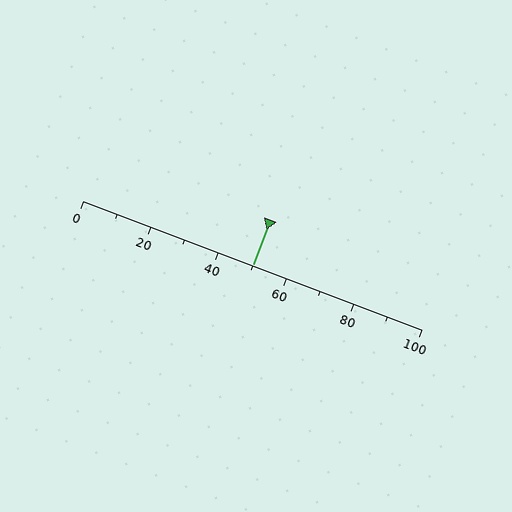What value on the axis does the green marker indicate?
The marker indicates approximately 50.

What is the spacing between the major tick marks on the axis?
The major ticks are spaced 20 apart.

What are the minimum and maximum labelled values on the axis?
The axis runs from 0 to 100.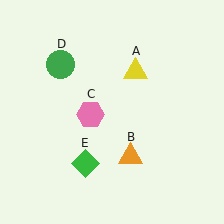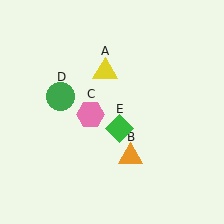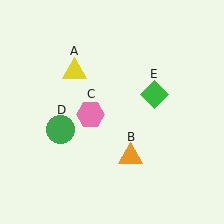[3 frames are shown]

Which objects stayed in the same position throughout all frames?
Orange triangle (object B) and pink hexagon (object C) remained stationary.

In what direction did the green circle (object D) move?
The green circle (object D) moved down.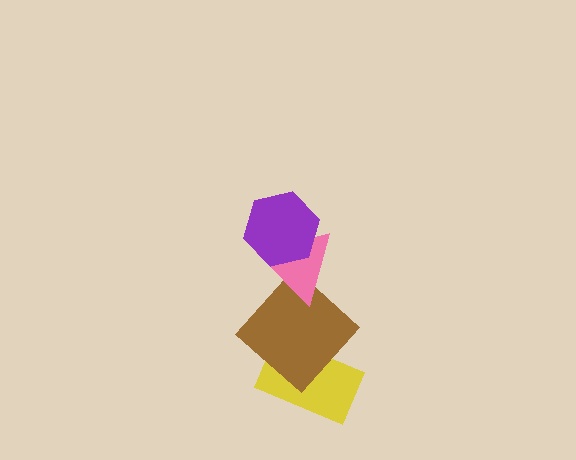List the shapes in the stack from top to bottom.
From top to bottom: the purple hexagon, the pink triangle, the brown diamond, the yellow rectangle.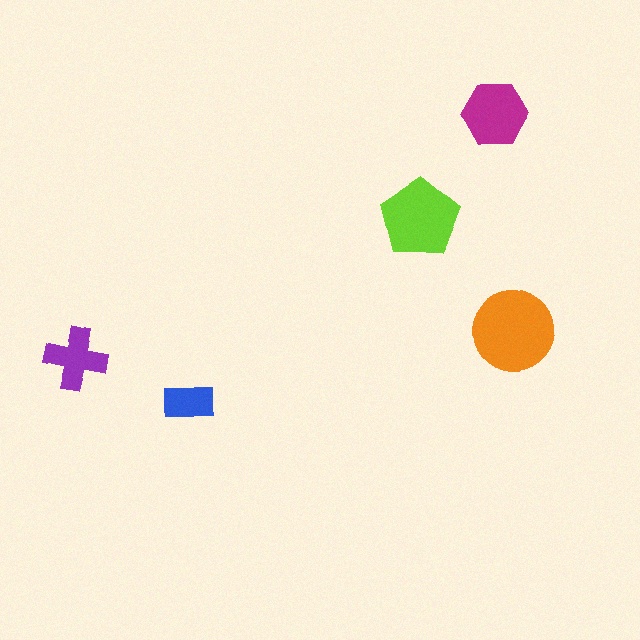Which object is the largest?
The orange circle.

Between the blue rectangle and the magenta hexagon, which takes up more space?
The magenta hexagon.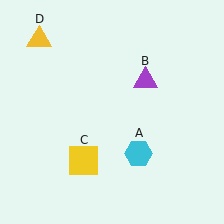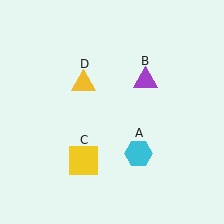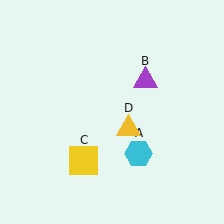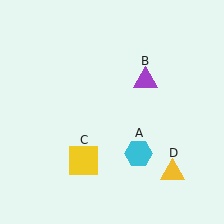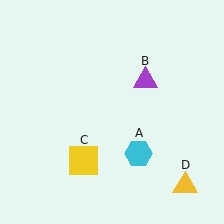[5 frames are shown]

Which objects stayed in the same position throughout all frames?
Cyan hexagon (object A) and purple triangle (object B) and yellow square (object C) remained stationary.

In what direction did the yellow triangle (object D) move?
The yellow triangle (object D) moved down and to the right.